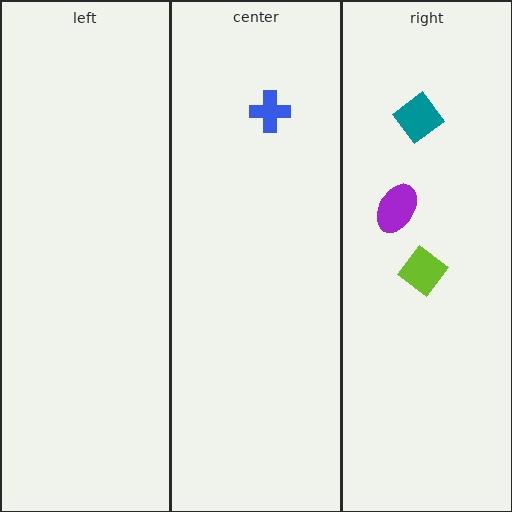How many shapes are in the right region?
3.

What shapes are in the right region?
The teal diamond, the lime diamond, the purple ellipse.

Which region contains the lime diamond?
The right region.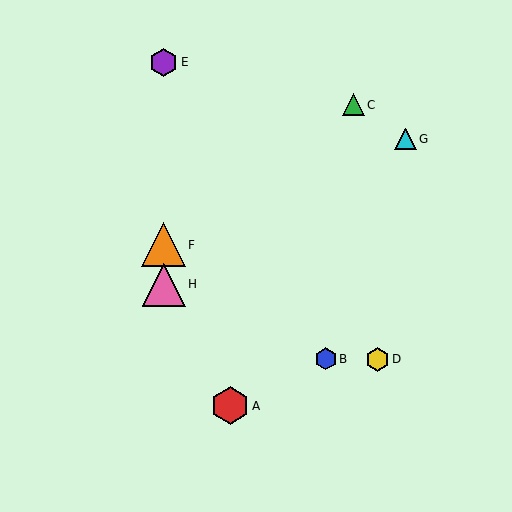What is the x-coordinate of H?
Object H is at x≈164.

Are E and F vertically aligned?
Yes, both are at x≈164.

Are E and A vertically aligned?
No, E is at x≈164 and A is at x≈230.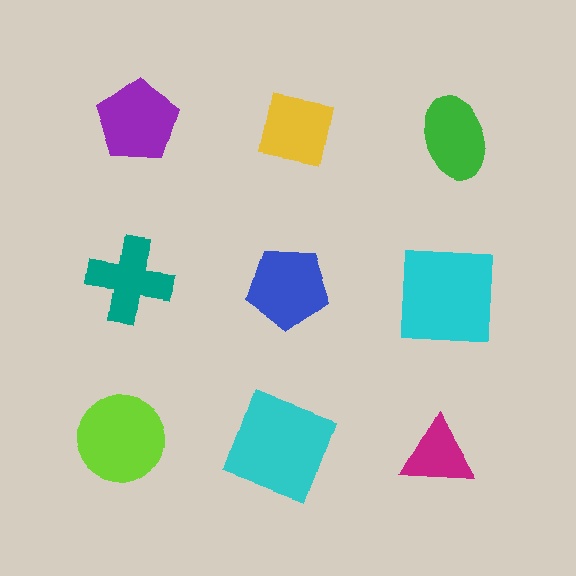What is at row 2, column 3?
A cyan square.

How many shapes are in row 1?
3 shapes.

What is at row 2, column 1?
A teal cross.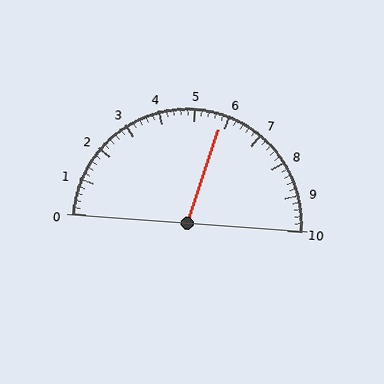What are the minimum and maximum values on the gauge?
The gauge ranges from 0 to 10.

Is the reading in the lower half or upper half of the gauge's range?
The reading is in the upper half of the range (0 to 10).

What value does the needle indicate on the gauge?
The needle indicates approximately 5.8.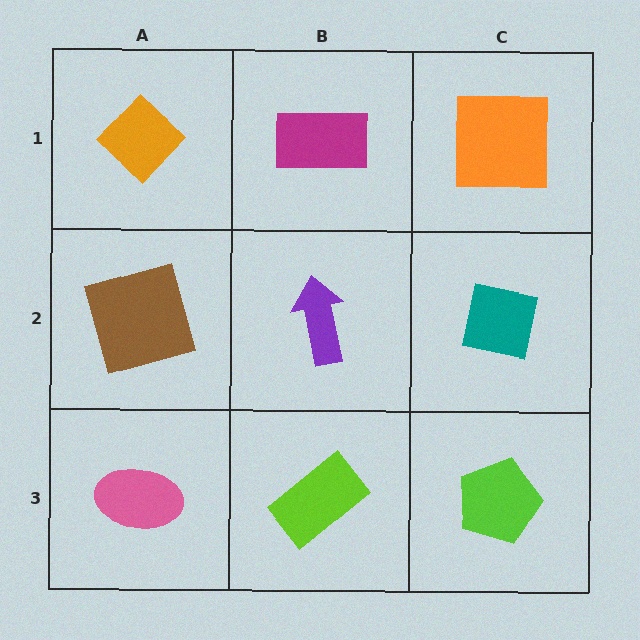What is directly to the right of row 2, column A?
A purple arrow.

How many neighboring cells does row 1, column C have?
2.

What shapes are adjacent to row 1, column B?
A purple arrow (row 2, column B), an orange diamond (row 1, column A), an orange square (row 1, column C).